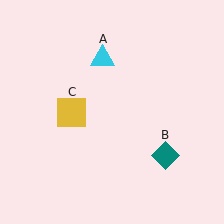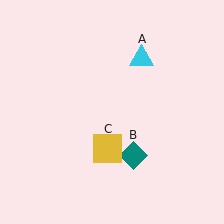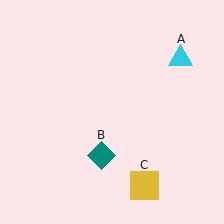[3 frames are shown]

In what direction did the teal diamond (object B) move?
The teal diamond (object B) moved left.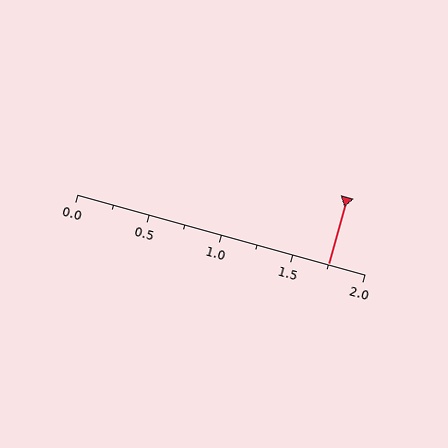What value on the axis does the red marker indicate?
The marker indicates approximately 1.75.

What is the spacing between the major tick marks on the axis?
The major ticks are spaced 0.5 apart.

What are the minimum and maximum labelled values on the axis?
The axis runs from 0.0 to 2.0.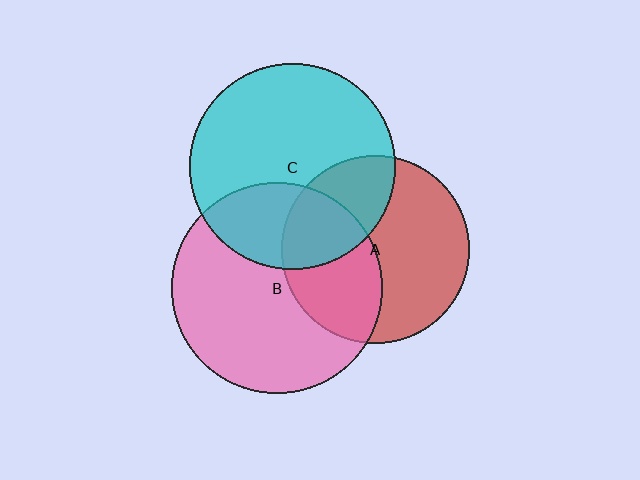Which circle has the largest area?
Circle B (pink).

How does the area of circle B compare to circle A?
Approximately 1.3 times.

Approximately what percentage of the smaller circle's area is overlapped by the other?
Approximately 30%.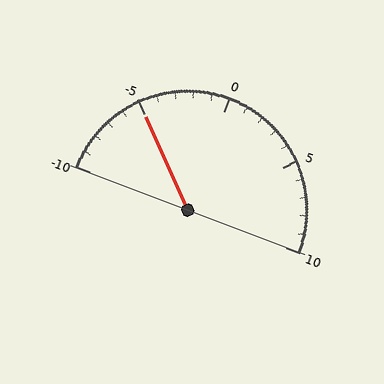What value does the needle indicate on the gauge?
The needle indicates approximately -5.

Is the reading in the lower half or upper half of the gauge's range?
The reading is in the lower half of the range (-10 to 10).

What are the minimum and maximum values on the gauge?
The gauge ranges from -10 to 10.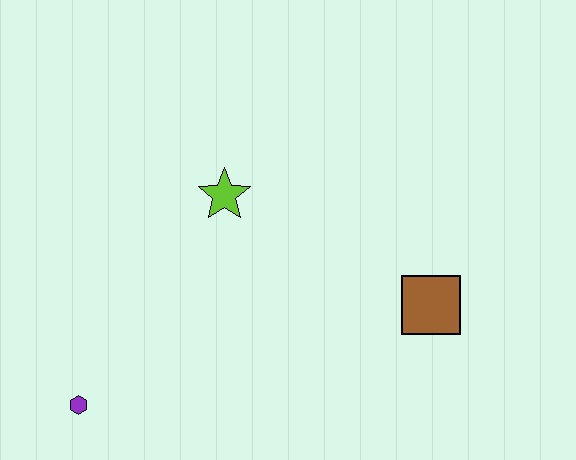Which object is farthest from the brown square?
The purple hexagon is farthest from the brown square.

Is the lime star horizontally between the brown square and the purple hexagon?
Yes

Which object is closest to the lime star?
The brown square is closest to the lime star.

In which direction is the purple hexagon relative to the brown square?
The purple hexagon is to the left of the brown square.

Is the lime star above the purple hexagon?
Yes